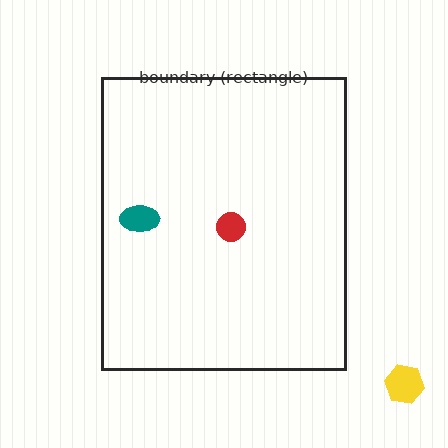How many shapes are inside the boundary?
2 inside, 1 outside.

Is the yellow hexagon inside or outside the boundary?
Outside.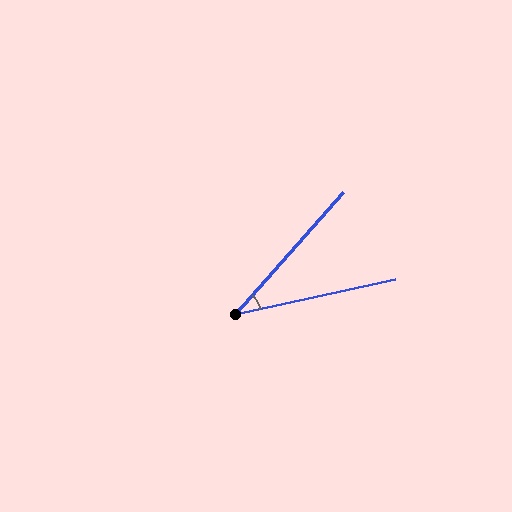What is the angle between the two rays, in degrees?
Approximately 36 degrees.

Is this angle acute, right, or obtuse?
It is acute.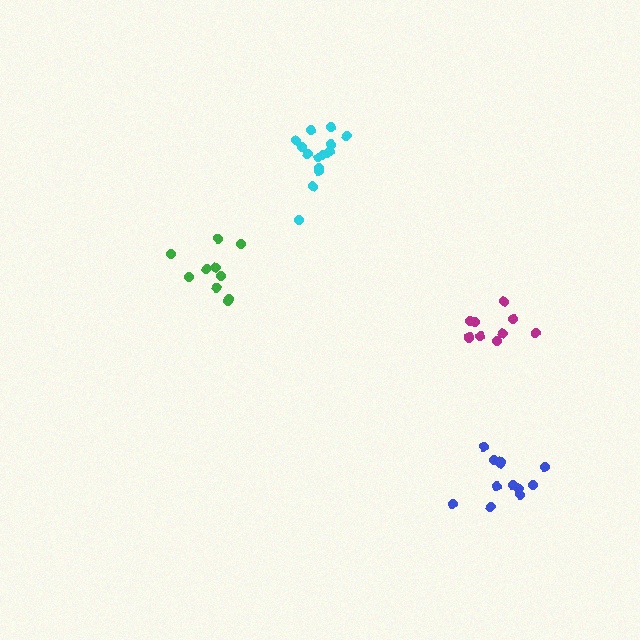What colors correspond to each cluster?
The clusters are colored: cyan, green, magenta, blue.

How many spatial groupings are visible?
There are 4 spatial groupings.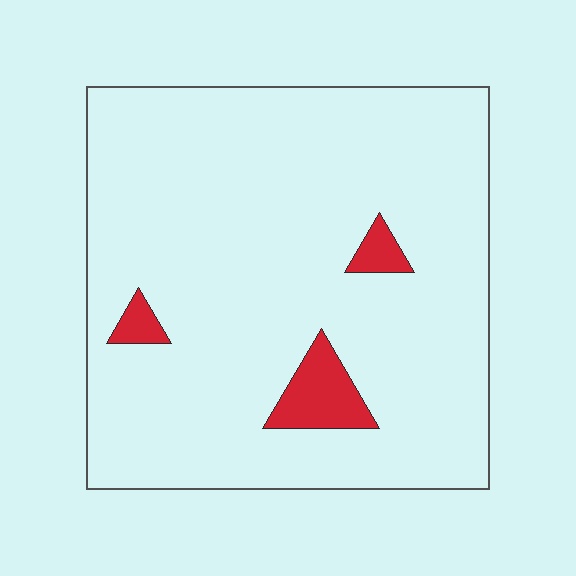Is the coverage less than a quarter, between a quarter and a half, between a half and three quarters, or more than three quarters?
Less than a quarter.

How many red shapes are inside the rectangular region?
3.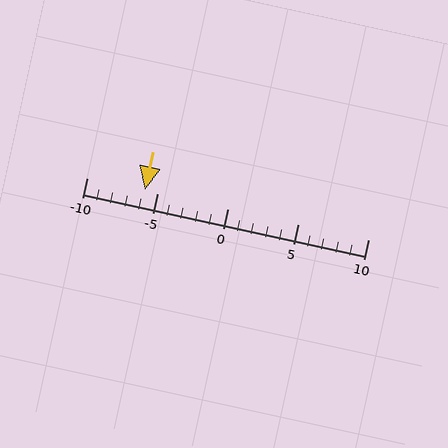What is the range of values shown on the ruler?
The ruler shows values from -10 to 10.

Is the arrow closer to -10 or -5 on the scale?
The arrow is closer to -5.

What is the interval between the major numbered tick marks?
The major tick marks are spaced 5 units apart.